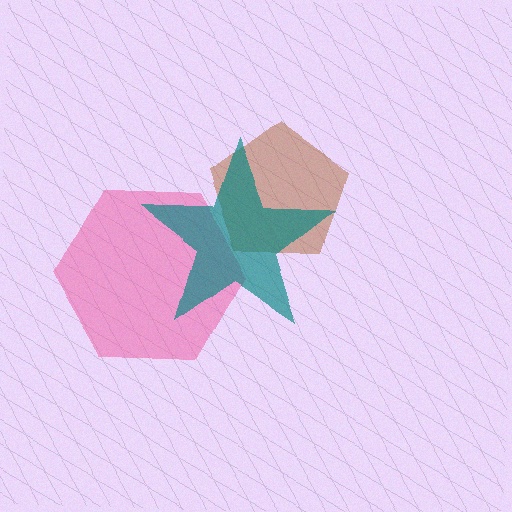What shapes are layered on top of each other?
The layered shapes are: a pink hexagon, a brown pentagon, a teal star.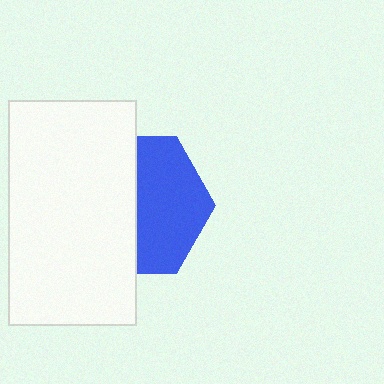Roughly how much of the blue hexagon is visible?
About half of it is visible (roughly 50%).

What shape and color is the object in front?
The object in front is a white rectangle.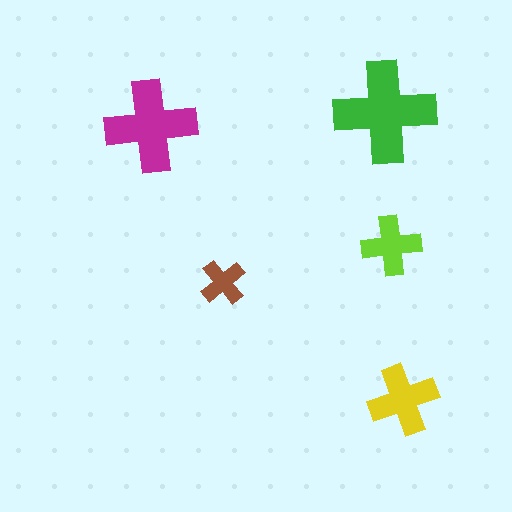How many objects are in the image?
There are 5 objects in the image.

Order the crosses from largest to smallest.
the green one, the magenta one, the yellow one, the lime one, the brown one.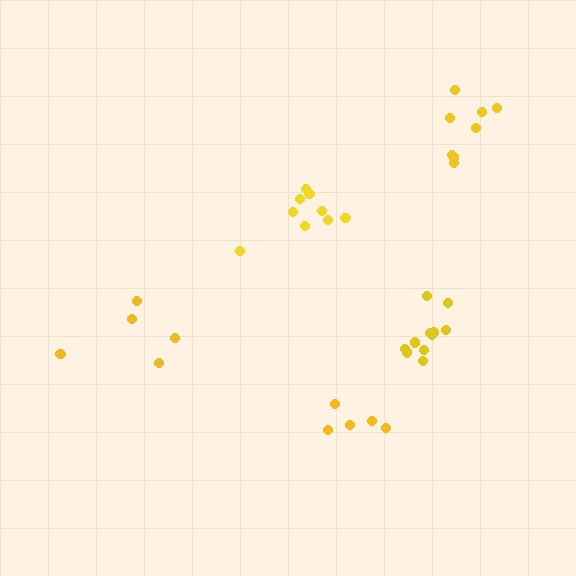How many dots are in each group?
Group 1: 9 dots, Group 2: 5 dots, Group 3: 5 dots, Group 4: 8 dots, Group 5: 11 dots (38 total).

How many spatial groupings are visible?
There are 5 spatial groupings.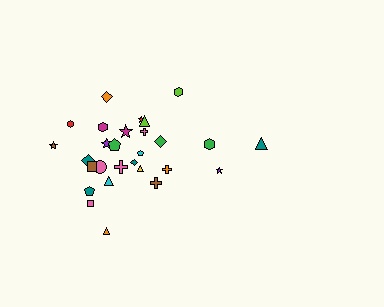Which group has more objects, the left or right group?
The left group.